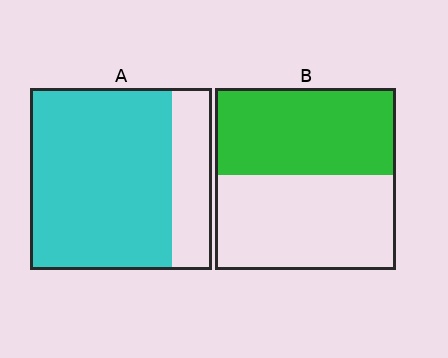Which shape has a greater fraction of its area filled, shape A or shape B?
Shape A.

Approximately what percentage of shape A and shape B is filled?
A is approximately 80% and B is approximately 50%.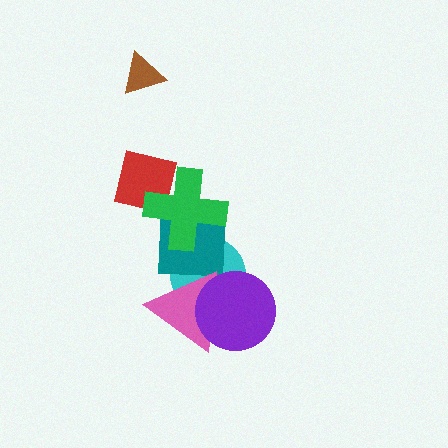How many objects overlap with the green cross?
3 objects overlap with the green cross.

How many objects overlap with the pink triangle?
3 objects overlap with the pink triangle.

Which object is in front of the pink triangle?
The purple circle is in front of the pink triangle.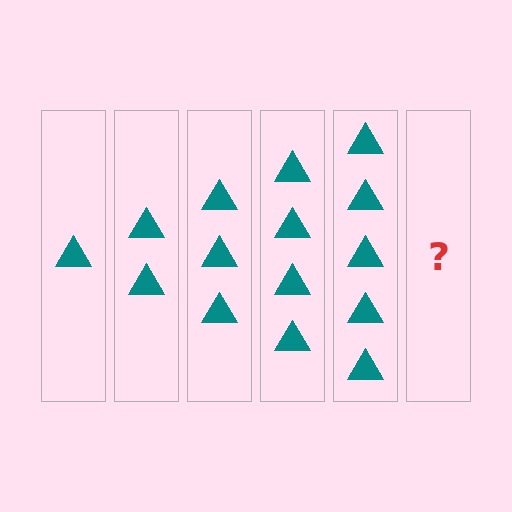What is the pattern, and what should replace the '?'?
The pattern is that each step adds one more triangle. The '?' should be 6 triangles.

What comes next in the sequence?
The next element should be 6 triangles.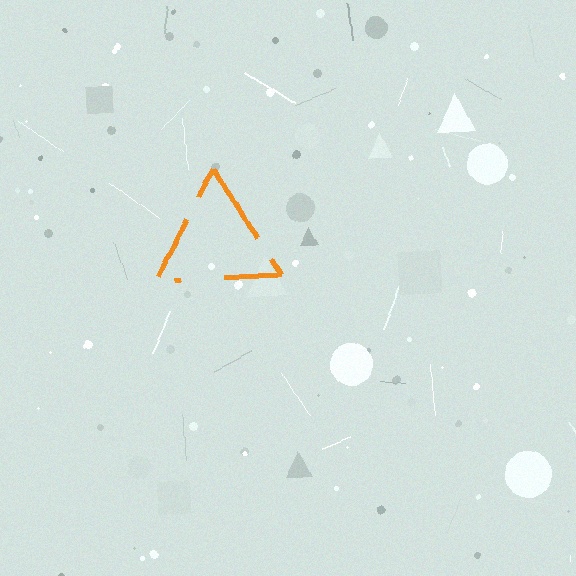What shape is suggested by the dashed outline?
The dashed outline suggests a triangle.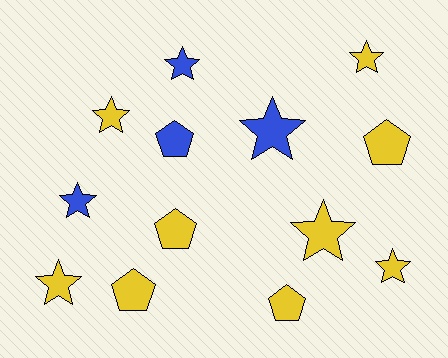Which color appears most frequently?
Yellow, with 9 objects.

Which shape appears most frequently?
Star, with 8 objects.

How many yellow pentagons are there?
There are 4 yellow pentagons.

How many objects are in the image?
There are 13 objects.